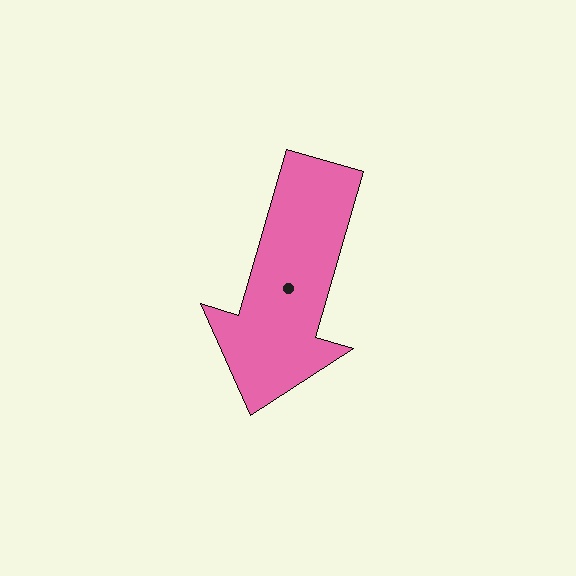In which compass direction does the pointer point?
South.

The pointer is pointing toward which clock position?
Roughly 7 o'clock.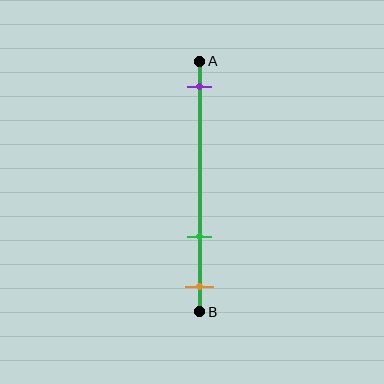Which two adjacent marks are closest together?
The green and orange marks are the closest adjacent pair.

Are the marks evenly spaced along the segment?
No, the marks are not evenly spaced.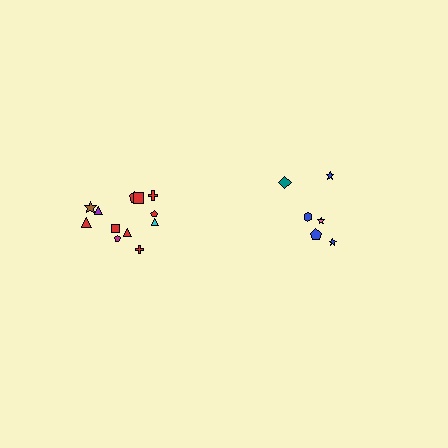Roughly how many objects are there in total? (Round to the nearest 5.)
Roughly 20 objects in total.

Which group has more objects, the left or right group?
The left group.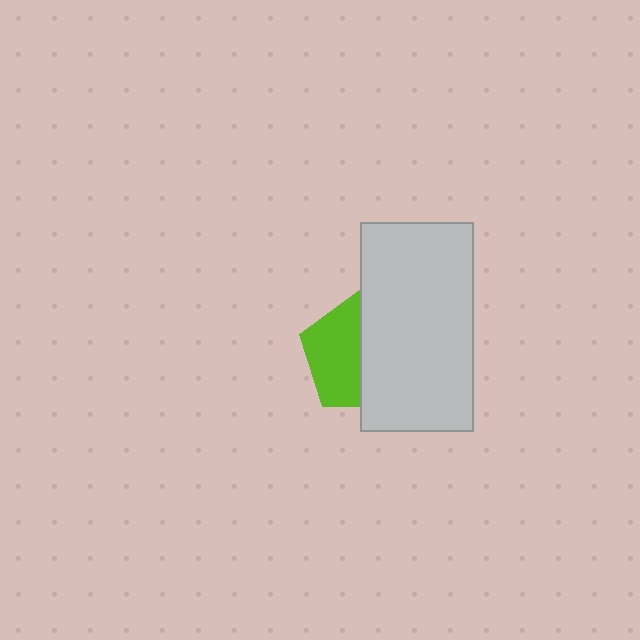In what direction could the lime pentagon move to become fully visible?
The lime pentagon could move left. That would shift it out from behind the light gray rectangle entirely.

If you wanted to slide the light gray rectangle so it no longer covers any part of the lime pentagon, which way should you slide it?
Slide it right — that is the most direct way to separate the two shapes.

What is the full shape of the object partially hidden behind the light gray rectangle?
The partially hidden object is a lime pentagon.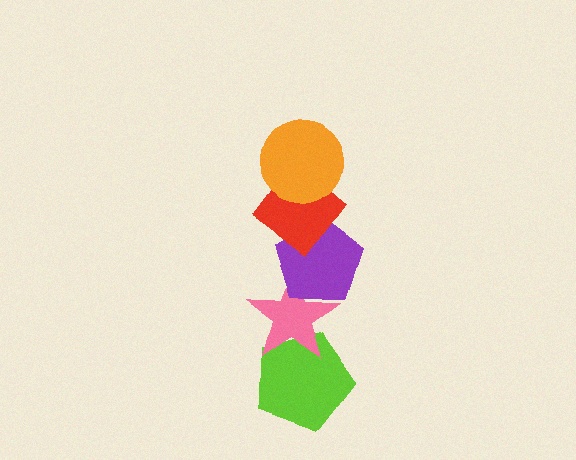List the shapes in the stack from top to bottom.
From top to bottom: the orange circle, the red diamond, the purple pentagon, the pink star, the lime pentagon.